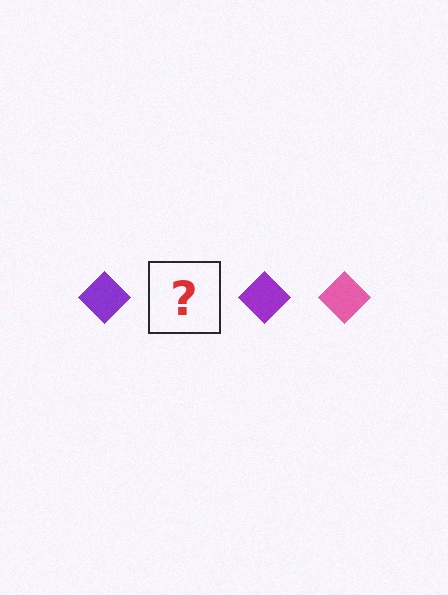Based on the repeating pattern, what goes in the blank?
The blank should be a pink diamond.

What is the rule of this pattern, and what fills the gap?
The rule is that the pattern cycles through purple, pink diamonds. The gap should be filled with a pink diamond.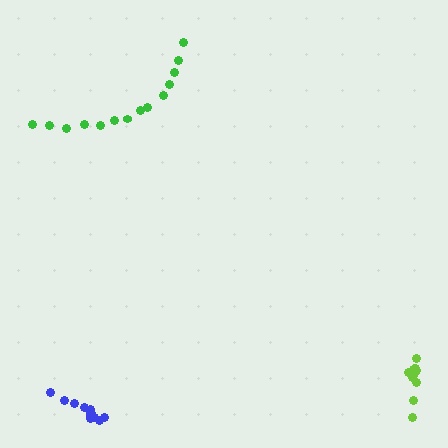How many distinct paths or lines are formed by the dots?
There are 3 distinct paths.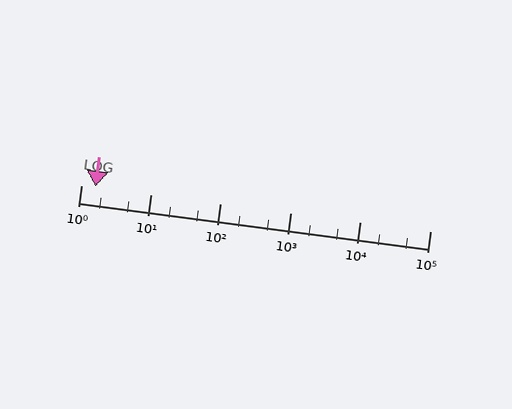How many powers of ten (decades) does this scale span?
The scale spans 5 decades, from 1 to 100000.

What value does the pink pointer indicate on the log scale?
The pointer indicates approximately 1.6.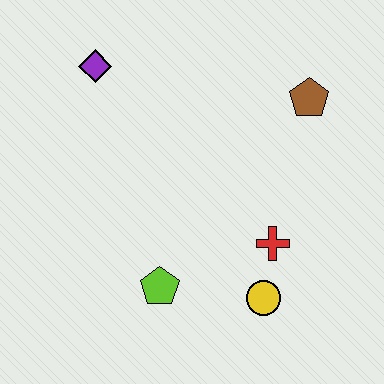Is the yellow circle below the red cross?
Yes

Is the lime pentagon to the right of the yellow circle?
No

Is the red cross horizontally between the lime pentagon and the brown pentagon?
Yes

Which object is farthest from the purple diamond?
The yellow circle is farthest from the purple diamond.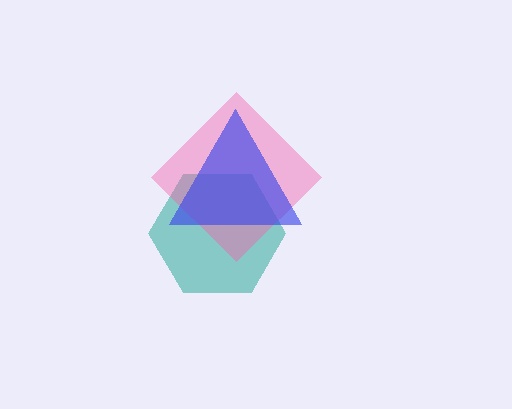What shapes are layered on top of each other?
The layered shapes are: a teal hexagon, a pink diamond, a blue triangle.